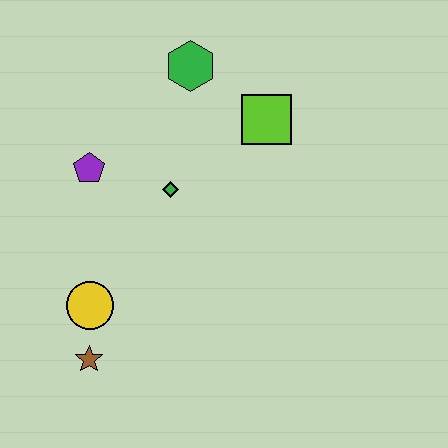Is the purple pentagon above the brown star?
Yes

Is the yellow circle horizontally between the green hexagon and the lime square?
No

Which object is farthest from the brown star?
The green hexagon is farthest from the brown star.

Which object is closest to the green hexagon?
The lime square is closest to the green hexagon.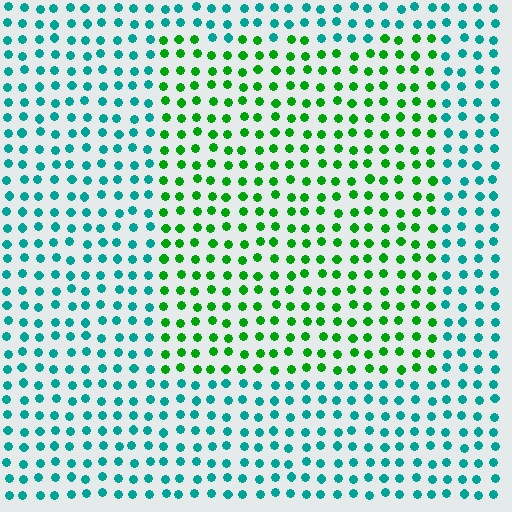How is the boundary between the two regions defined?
The boundary is defined purely by a slight shift in hue (about 51 degrees). Spacing, size, and orientation are identical on both sides.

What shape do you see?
I see a rectangle.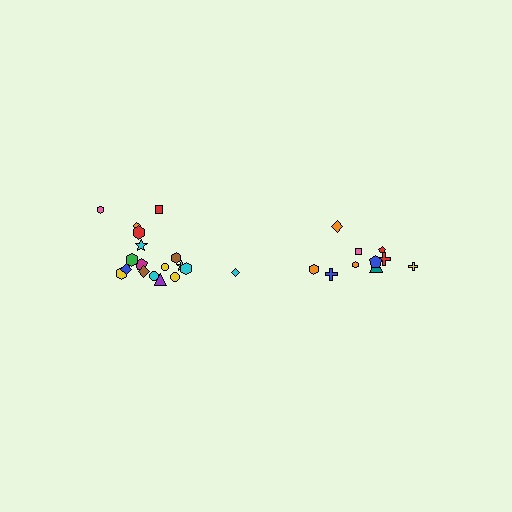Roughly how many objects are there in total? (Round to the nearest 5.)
Roughly 30 objects in total.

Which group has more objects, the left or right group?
The left group.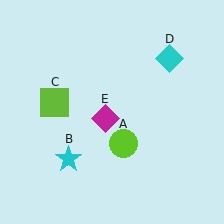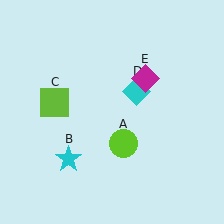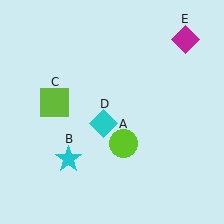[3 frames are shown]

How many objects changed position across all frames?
2 objects changed position: cyan diamond (object D), magenta diamond (object E).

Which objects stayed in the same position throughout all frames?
Lime circle (object A) and cyan star (object B) and lime square (object C) remained stationary.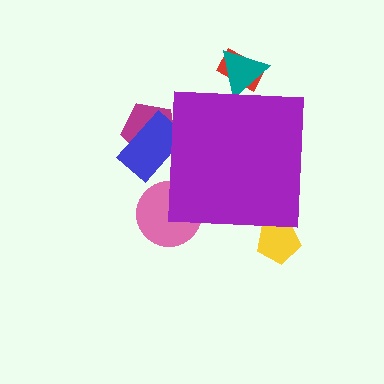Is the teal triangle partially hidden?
Yes, the teal triangle is partially hidden behind the purple square.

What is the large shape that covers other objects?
A purple square.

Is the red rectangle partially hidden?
Yes, the red rectangle is partially hidden behind the purple square.